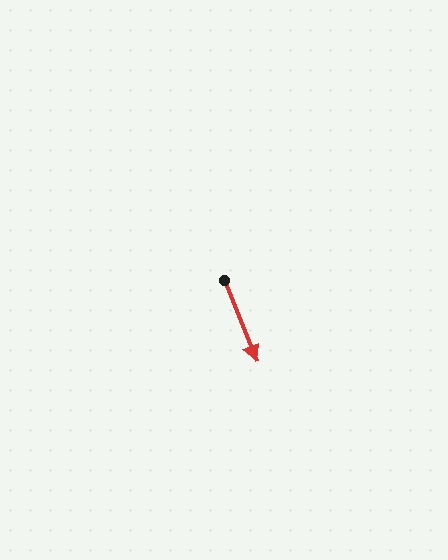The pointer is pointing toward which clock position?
Roughly 5 o'clock.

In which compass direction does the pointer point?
South.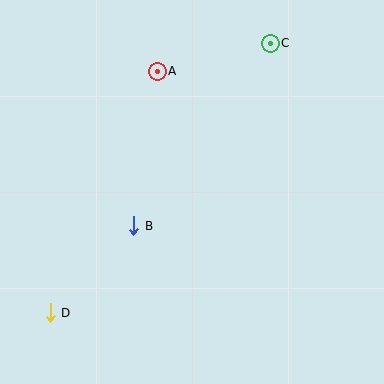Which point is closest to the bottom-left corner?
Point D is closest to the bottom-left corner.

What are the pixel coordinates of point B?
Point B is at (134, 226).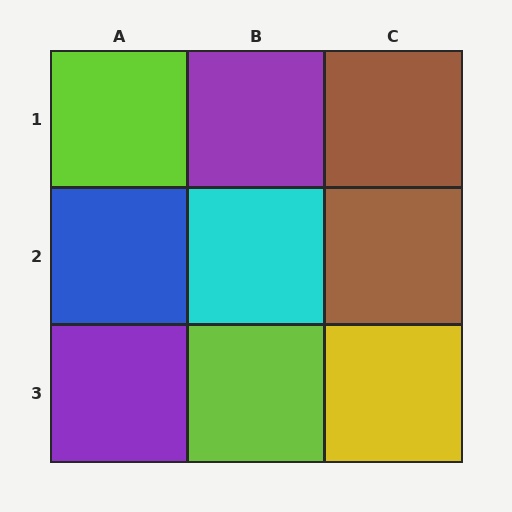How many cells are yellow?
1 cell is yellow.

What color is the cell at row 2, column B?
Cyan.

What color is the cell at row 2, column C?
Brown.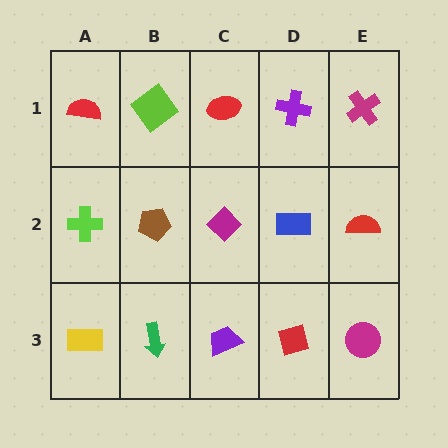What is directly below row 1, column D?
A blue rectangle.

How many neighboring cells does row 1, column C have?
3.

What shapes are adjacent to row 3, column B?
A brown pentagon (row 2, column B), a yellow rectangle (row 3, column A), a purple trapezoid (row 3, column C).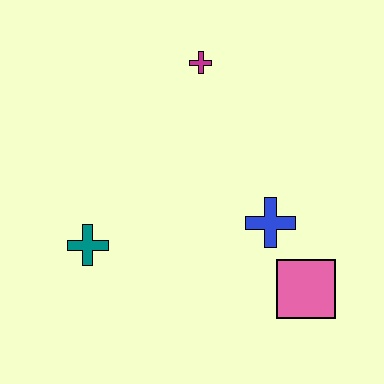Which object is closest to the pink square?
The blue cross is closest to the pink square.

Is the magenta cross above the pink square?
Yes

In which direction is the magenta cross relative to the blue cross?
The magenta cross is above the blue cross.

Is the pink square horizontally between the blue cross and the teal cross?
No